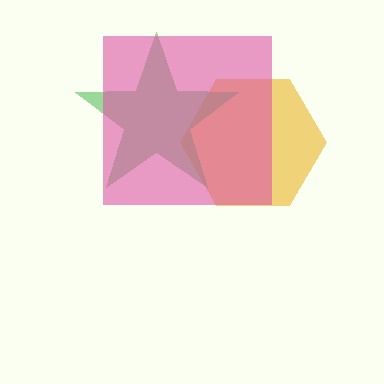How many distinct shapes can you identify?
There are 3 distinct shapes: a yellow hexagon, a green star, a pink square.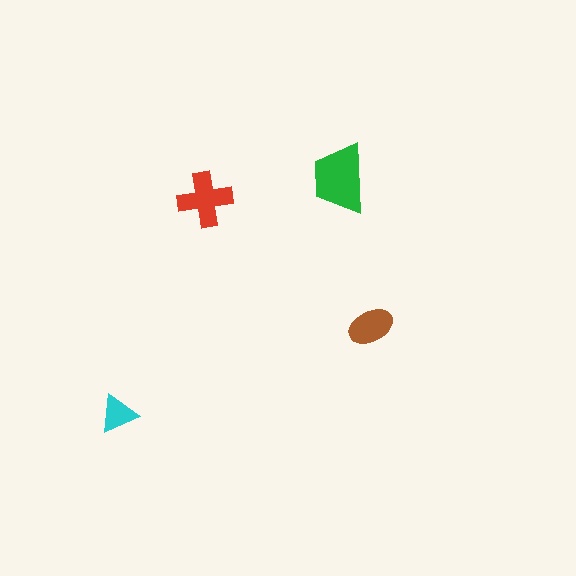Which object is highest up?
The green trapezoid is topmost.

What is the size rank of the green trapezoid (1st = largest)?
1st.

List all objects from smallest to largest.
The cyan triangle, the brown ellipse, the red cross, the green trapezoid.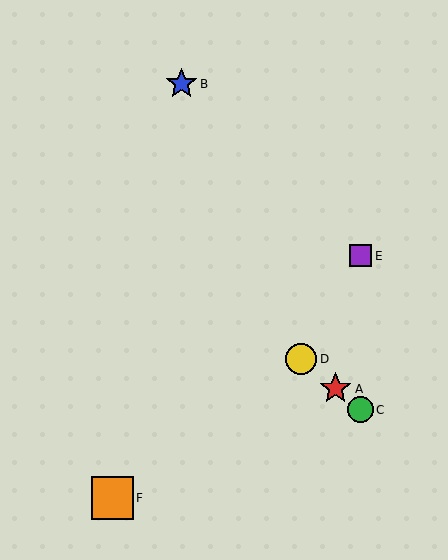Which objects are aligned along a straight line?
Objects A, C, D are aligned along a straight line.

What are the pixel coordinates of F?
Object F is at (112, 498).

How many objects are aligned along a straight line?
3 objects (A, C, D) are aligned along a straight line.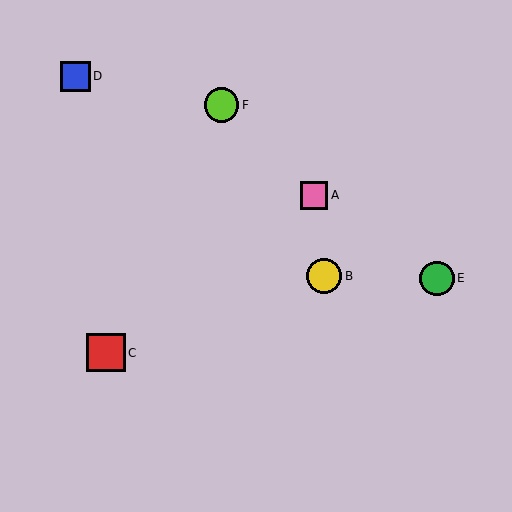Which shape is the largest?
The red square (labeled C) is the largest.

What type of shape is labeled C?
Shape C is a red square.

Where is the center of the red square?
The center of the red square is at (106, 353).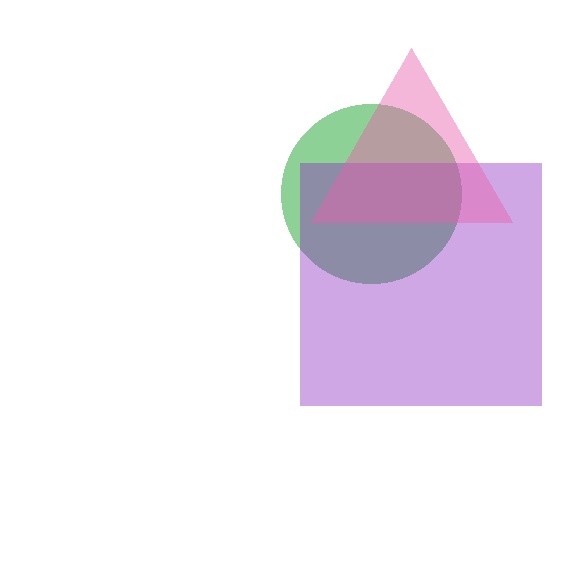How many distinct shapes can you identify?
There are 3 distinct shapes: a green circle, a purple square, a pink triangle.